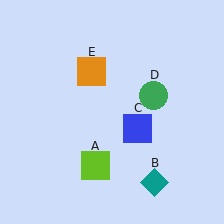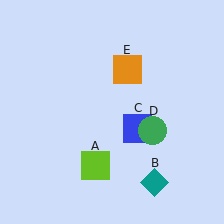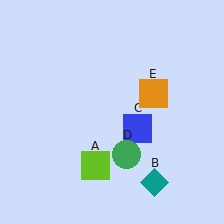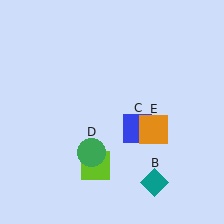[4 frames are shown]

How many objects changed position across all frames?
2 objects changed position: green circle (object D), orange square (object E).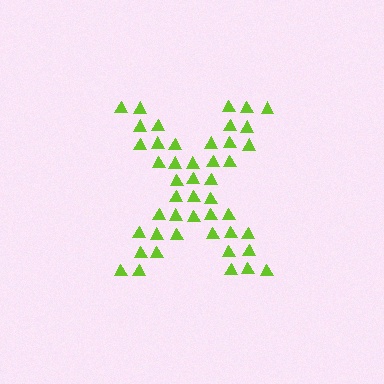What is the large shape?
The large shape is the letter X.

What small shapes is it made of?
It is made of small triangles.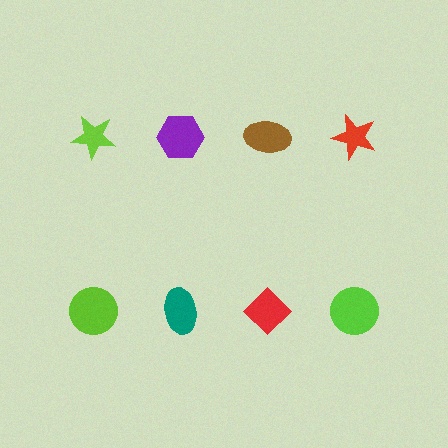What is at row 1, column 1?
A lime star.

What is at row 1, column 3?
A brown ellipse.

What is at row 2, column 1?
A lime circle.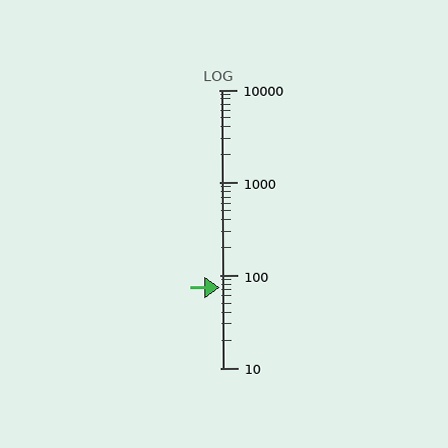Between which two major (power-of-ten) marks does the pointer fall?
The pointer is between 10 and 100.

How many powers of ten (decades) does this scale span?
The scale spans 3 decades, from 10 to 10000.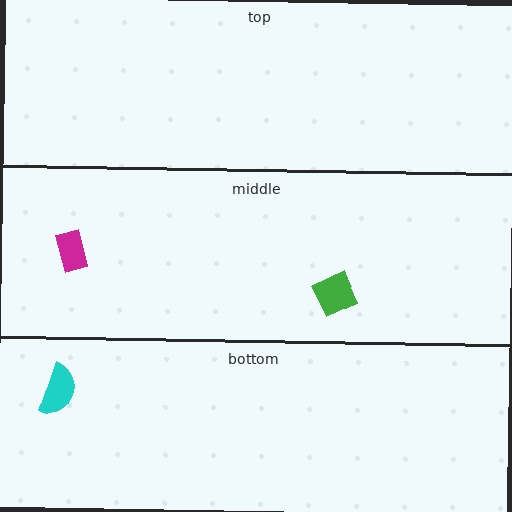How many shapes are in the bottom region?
1.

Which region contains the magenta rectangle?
The middle region.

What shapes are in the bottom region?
The cyan semicircle.